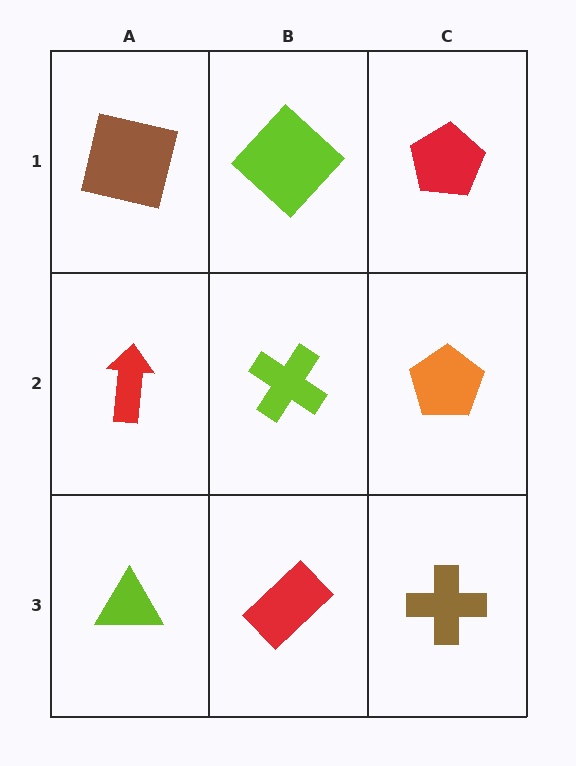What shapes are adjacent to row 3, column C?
An orange pentagon (row 2, column C), a red rectangle (row 3, column B).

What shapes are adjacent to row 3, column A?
A red arrow (row 2, column A), a red rectangle (row 3, column B).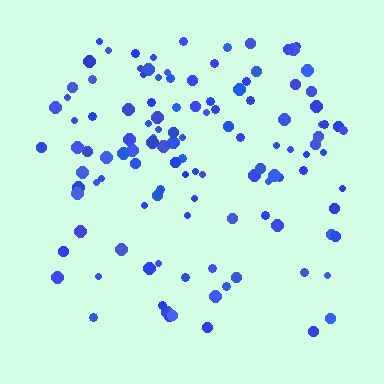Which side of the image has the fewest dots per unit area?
The bottom.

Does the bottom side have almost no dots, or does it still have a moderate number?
Still a moderate number, just noticeably fewer than the top.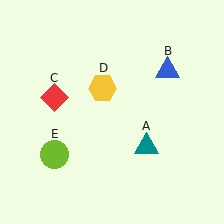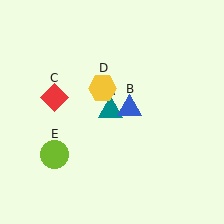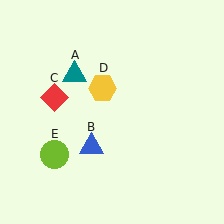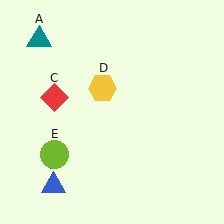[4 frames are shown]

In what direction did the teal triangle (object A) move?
The teal triangle (object A) moved up and to the left.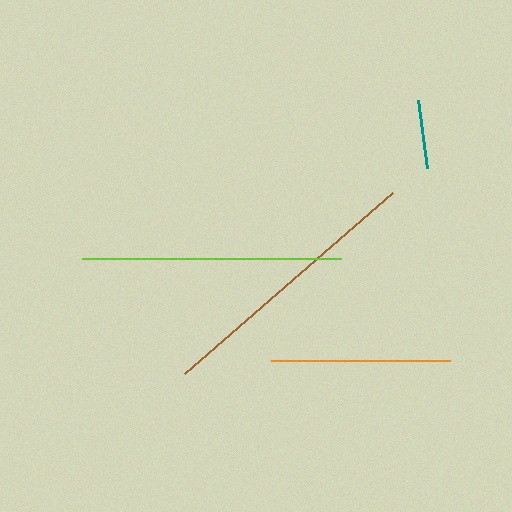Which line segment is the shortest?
The teal line is the shortest at approximately 69 pixels.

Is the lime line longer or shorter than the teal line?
The lime line is longer than the teal line.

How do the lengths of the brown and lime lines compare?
The brown and lime lines are approximately the same length.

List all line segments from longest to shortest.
From longest to shortest: brown, lime, orange, teal.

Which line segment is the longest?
The brown line is the longest at approximately 276 pixels.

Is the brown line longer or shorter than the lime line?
The brown line is longer than the lime line.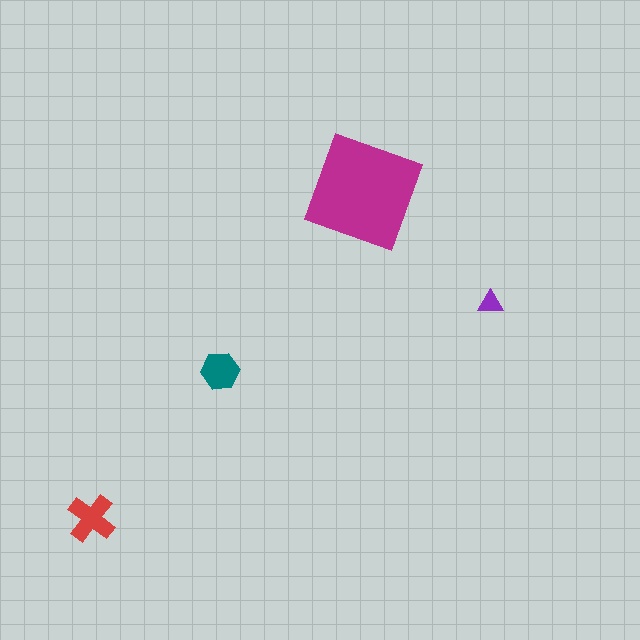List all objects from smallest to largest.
The purple triangle, the teal hexagon, the red cross, the magenta square.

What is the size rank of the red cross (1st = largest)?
2nd.